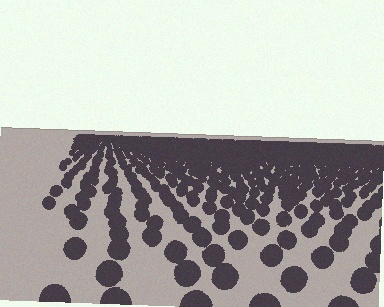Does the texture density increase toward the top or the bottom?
Density increases toward the top.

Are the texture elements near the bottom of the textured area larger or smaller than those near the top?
Larger. Near the bottom, elements are closer to the viewer and appear at a bigger on-screen size.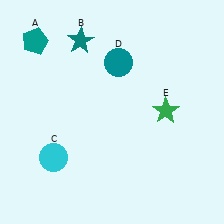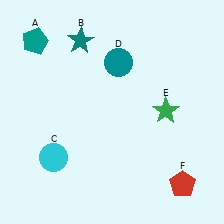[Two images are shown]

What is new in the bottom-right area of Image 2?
A red pentagon (F) was added in the bottom-right area of Image 2.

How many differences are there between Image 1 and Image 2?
There is 1 difference between the two images.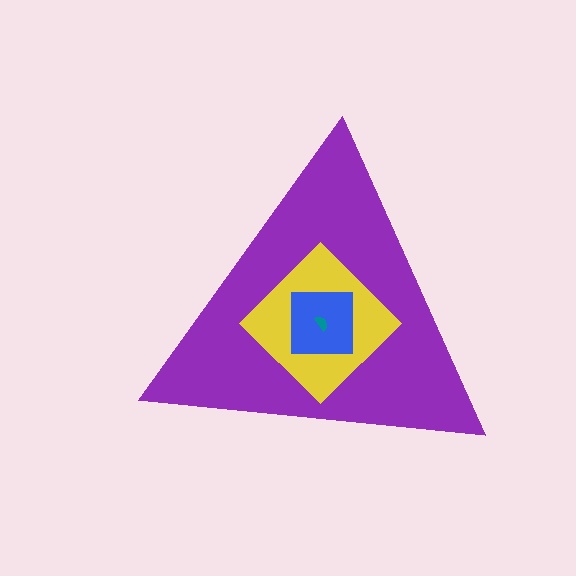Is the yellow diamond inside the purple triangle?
Yes.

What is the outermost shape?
The purple triangle.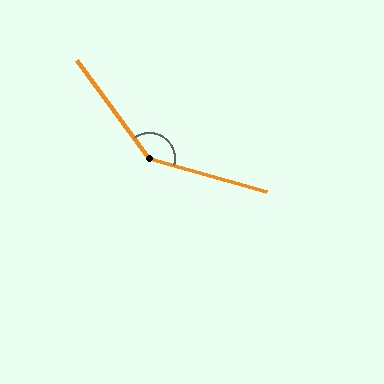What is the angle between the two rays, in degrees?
Approximately 142 degrees.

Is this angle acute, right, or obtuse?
It is obtuse.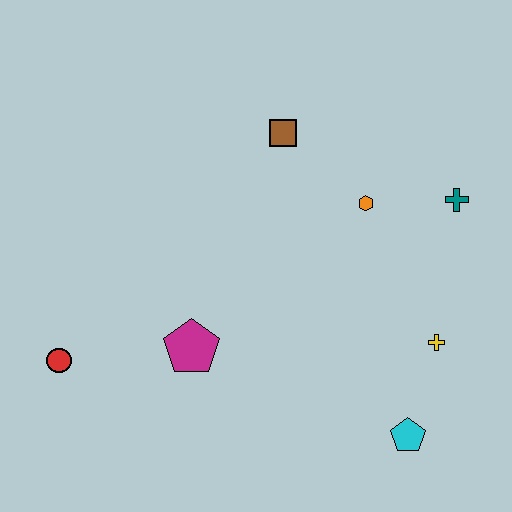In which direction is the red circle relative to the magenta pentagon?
The red circle is to the left of the magenta pentagon.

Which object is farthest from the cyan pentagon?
The red circle is farthest from the cyan pentagon.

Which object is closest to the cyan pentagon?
The yellow cross is closest to the cyan pentagon.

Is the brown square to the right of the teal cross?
No